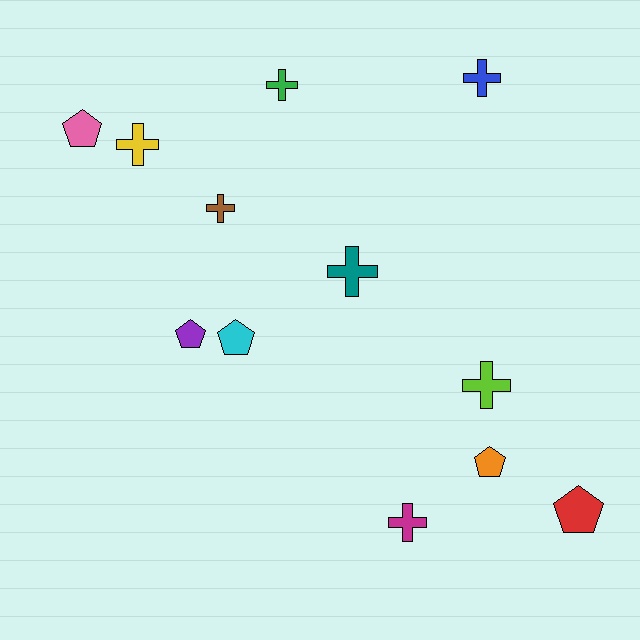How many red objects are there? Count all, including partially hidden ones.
There is 1 red object.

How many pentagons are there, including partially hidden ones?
There are 5 pentagons.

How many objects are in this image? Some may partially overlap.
There are 12 objects.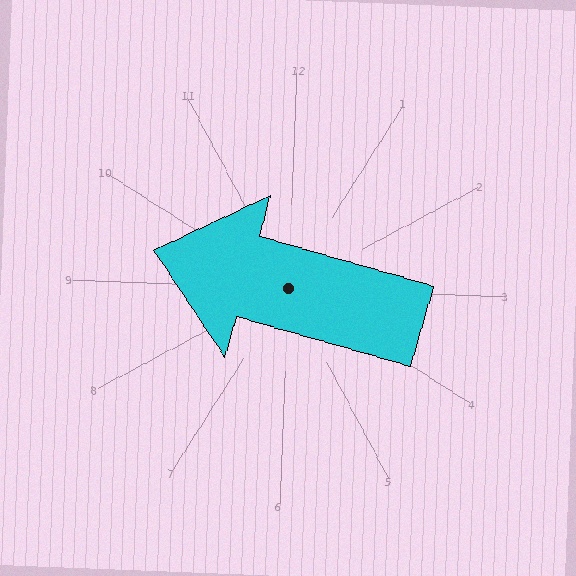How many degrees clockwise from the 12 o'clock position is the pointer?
Approximately 284 degrees.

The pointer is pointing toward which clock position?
Roughly 9 o'clock.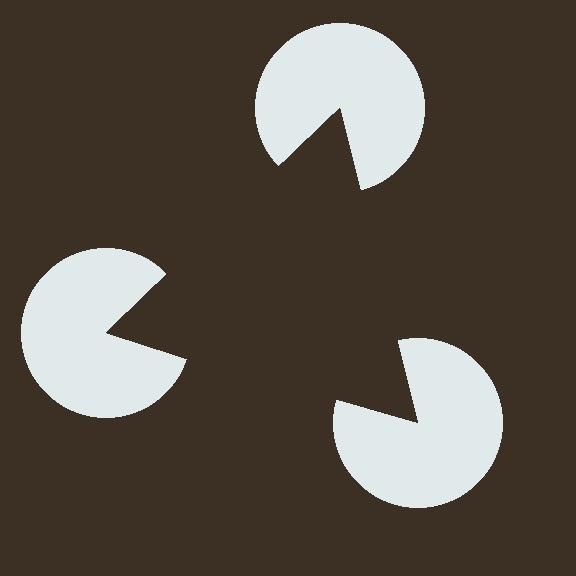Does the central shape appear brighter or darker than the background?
It typically appears slightly darker than the background, even though no actual brightness change is drawn.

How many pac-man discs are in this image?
There are 3 — one at each vertex of the illusory triangle.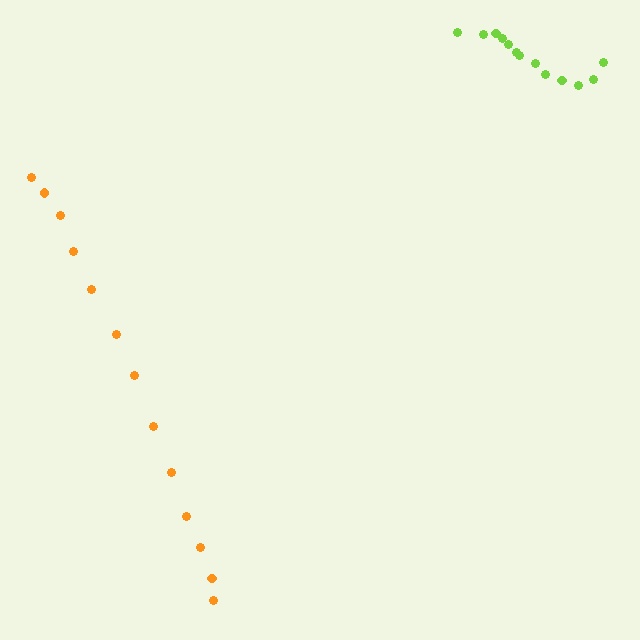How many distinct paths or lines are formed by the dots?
There are 2 distinct paths.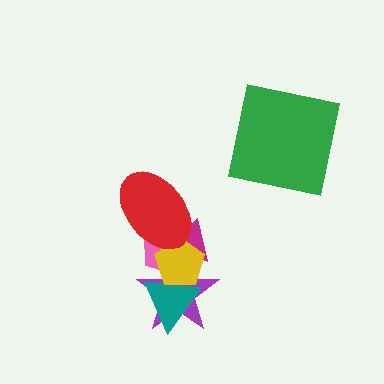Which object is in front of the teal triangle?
The yellow pentagon is in front of the teal triangle.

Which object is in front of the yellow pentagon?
The red ellipse is in front of the yellow pentagon.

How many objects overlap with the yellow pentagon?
5 objects overlap with the yellow pentagon.